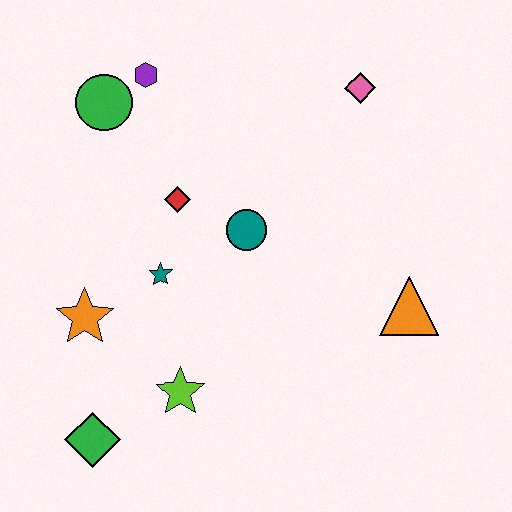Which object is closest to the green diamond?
The lime star is closest to the green diamond.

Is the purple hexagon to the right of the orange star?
Yes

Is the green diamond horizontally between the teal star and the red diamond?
No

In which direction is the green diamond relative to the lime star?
The green diamond is to the left of the lime star.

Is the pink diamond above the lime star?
Yes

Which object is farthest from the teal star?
The pink diamond is farthest from the teal star.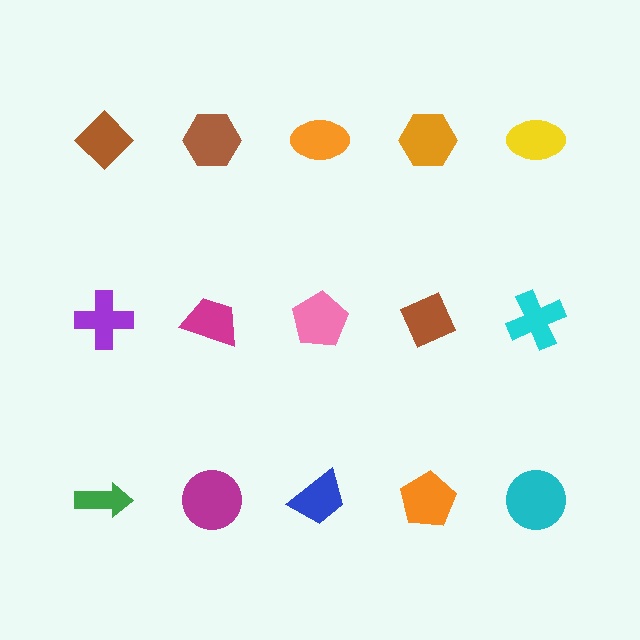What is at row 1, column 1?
A brown diamond.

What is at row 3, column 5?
A cyan circle.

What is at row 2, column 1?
A purple cross.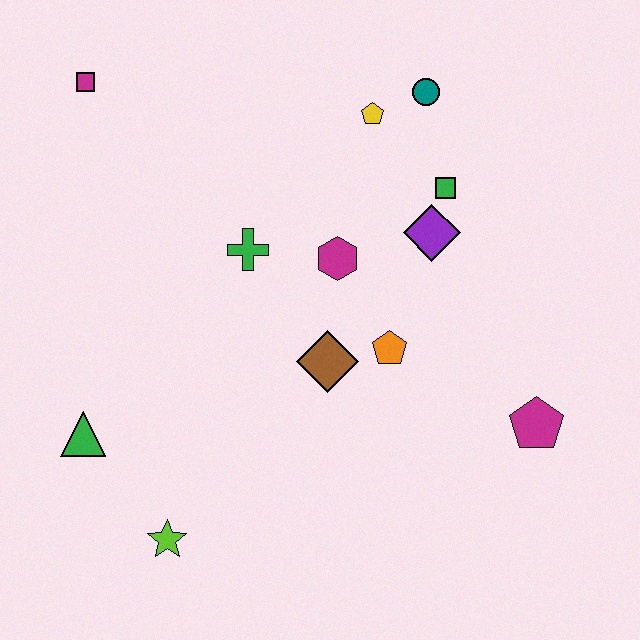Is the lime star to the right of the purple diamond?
No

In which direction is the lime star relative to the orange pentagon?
The lime star is to the left of the orange pentagon.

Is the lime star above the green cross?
No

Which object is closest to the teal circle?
The yellow pentagon is closest to the teal circle.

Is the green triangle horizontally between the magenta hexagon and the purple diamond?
No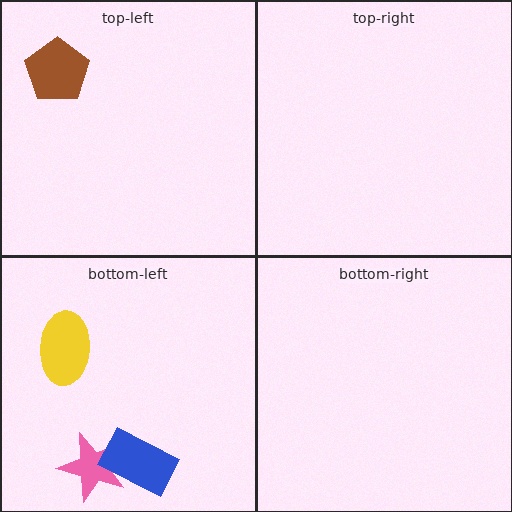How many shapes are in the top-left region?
1.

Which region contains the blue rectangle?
The bottom-left region.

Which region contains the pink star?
The bottom-left region.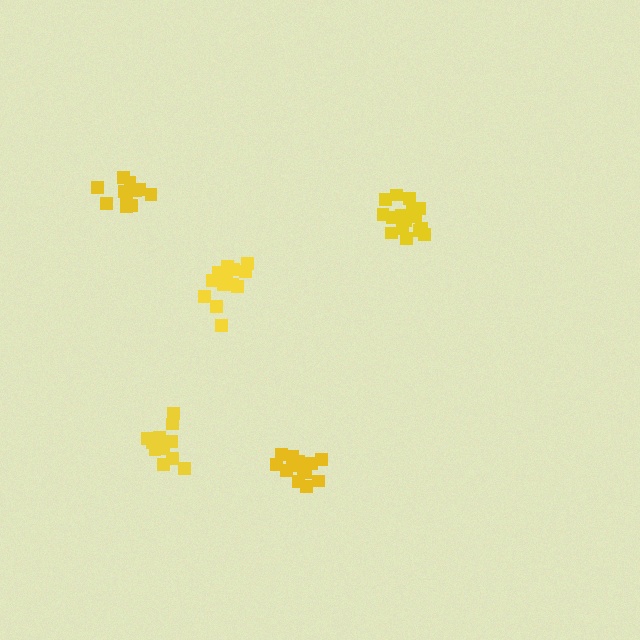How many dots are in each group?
Group 1: 14 dots, Group 2: 16 dots, Group 3: 11 dots, Group 4: 14 dots, Group 5: 11 dots (66 total).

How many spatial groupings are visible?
There are 5 spatial groupings.